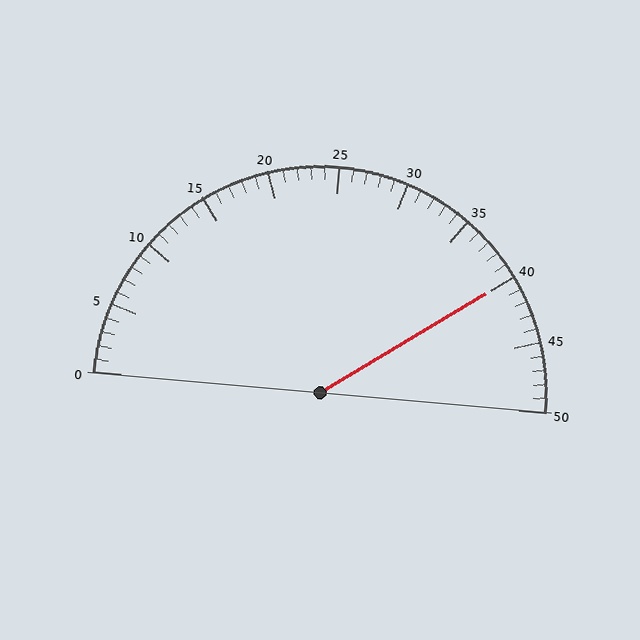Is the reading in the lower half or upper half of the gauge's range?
The reading is in the upper half of the range (0 to 50).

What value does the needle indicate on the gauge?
The needle indicates approximately 40.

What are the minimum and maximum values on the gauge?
The gauge ranges from 0 to 50.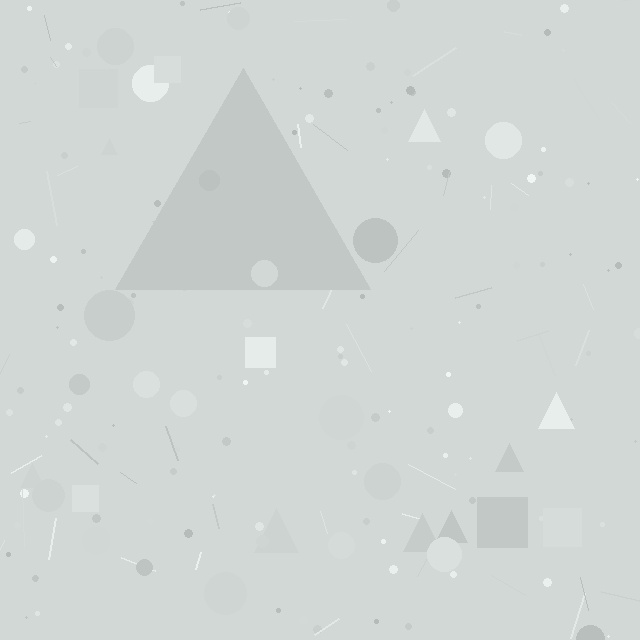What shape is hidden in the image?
A triangle is hidden in the image.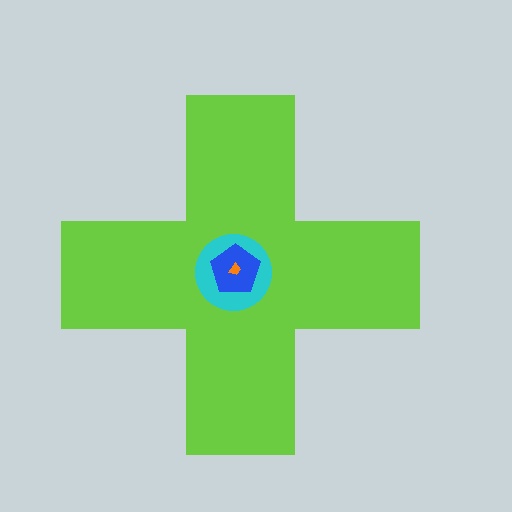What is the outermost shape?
The lime cross.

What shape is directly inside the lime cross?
The cyan circle.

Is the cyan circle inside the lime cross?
Yes.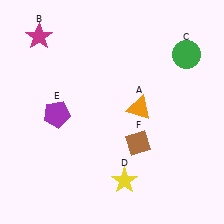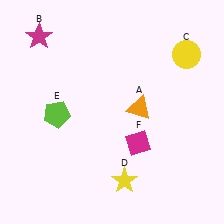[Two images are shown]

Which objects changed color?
C changed from green to yellow. E changed from purple to lime. F changed from brown to magenta.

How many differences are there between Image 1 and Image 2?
There are 3 differences between the two images.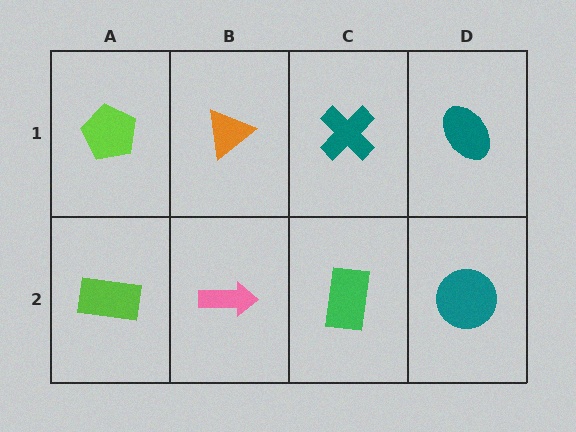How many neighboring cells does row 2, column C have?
3.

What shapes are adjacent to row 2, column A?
A lime pentagon (row 1, column A), a pink arrow (row 2, column B).